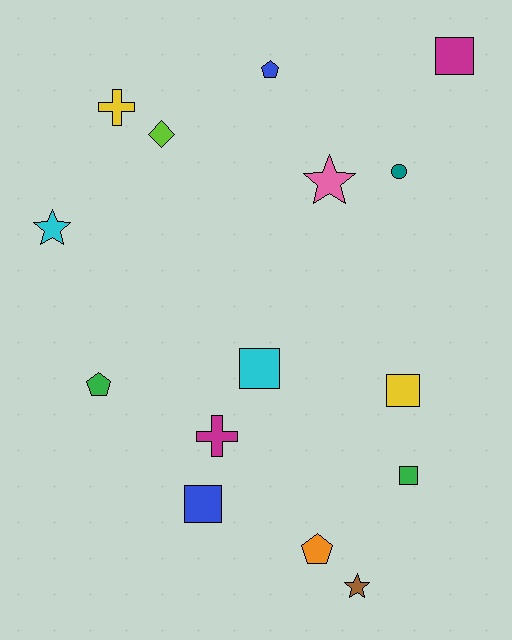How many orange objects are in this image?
There is 1 orange object.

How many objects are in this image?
There are 15 objects.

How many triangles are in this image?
There are no triangles.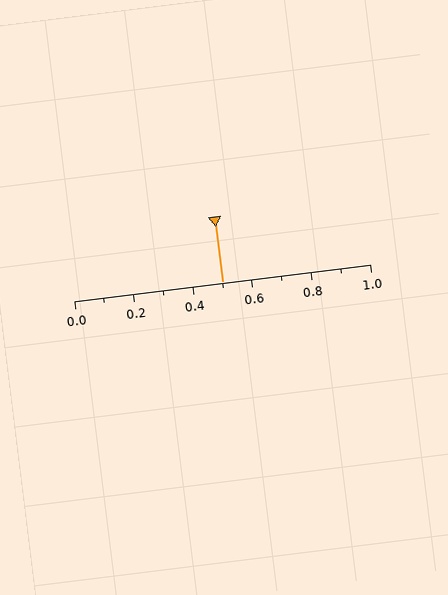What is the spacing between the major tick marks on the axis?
The major ticks are spaced 0.2 apart.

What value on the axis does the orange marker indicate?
The marker indicates approximately 0.5.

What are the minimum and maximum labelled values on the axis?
The axis runs from 0.0 to 1.0.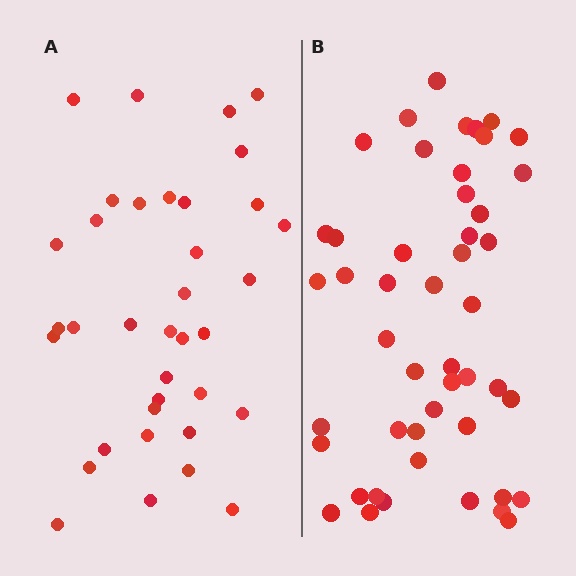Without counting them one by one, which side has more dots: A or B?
Region B (the right region) has more dots.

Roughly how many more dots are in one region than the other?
Region B has roughly 12 or so more dots than region A.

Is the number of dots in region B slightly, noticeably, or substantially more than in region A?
Region B has noticeably more, but not dramatically so. The ratio is roughly 1.3 to 1.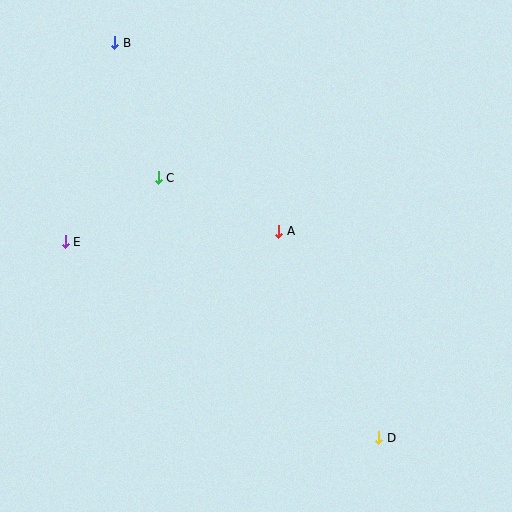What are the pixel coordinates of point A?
Point A is at (279, 231).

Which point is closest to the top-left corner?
Point B is closest to the top-left corner.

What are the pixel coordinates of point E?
Point E is at (65, 242).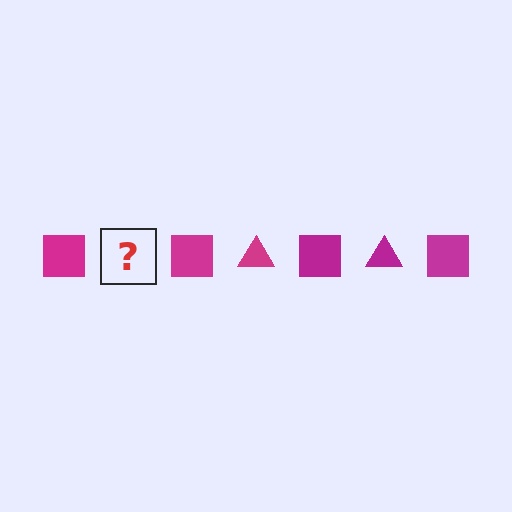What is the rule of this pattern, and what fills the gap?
The rule is that the pattern cycles through square, triangle shapes in magenta. The gap should be filled with a magenta triangle.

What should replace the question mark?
The question mark should be replaced with a magenta triangle.